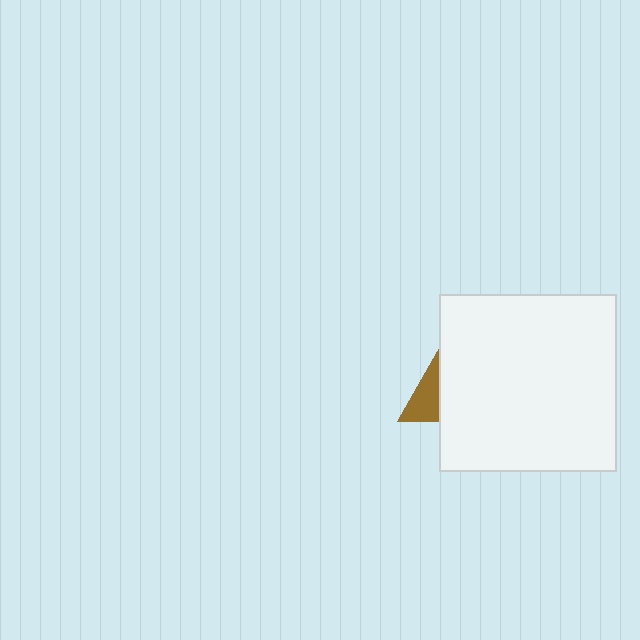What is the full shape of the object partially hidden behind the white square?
The partially hidden object is a brown triangle.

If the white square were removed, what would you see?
You would see the complete brown triangle.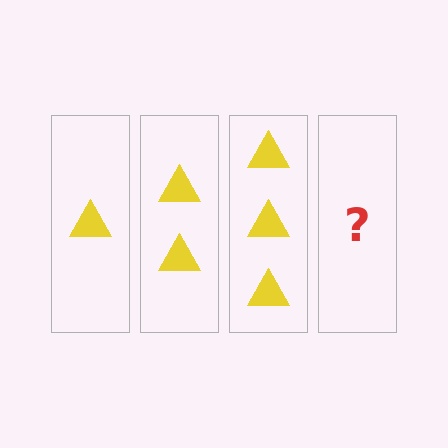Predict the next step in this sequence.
The next step is 4 triangles.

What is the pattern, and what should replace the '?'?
The pattern is that each step adds one more triangle. The '?' should be 4 triangles.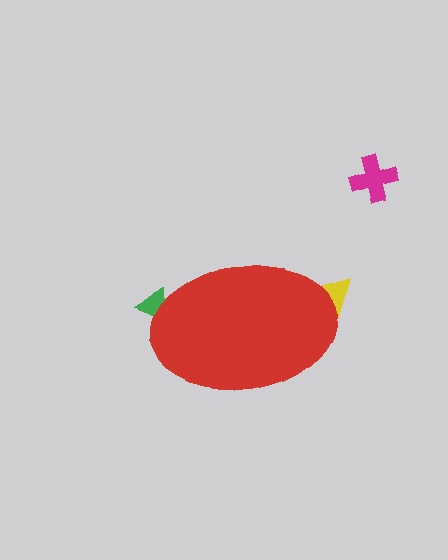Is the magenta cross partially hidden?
No, the magenta cross is fully visible.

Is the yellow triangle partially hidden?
Yes, the yellow triangle is partially hidden behind the red ellipse.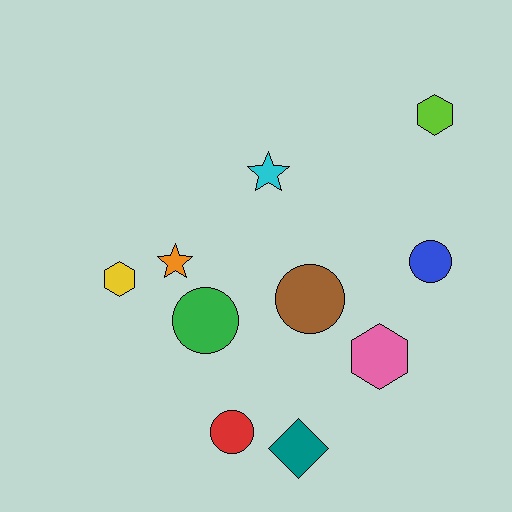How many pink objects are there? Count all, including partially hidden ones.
There is 1 pink object.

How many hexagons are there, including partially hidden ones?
There are 3 hexagons.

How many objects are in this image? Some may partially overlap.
There are 10 objects.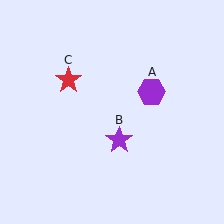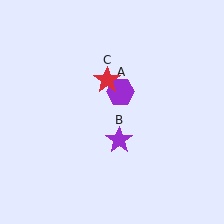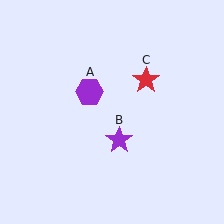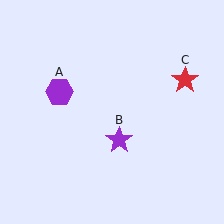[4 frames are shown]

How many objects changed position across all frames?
2 objects changed position: purple hexagon (object A), red star (object C).